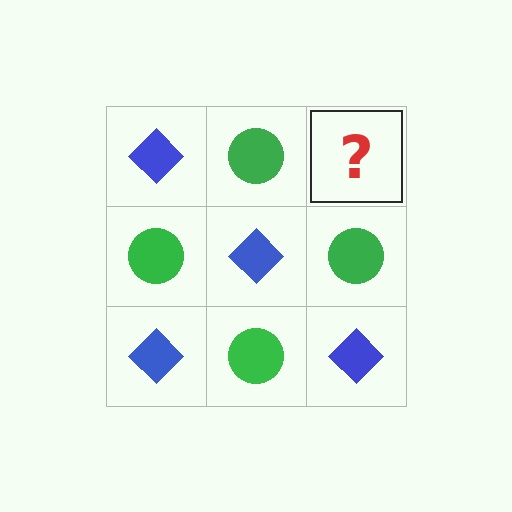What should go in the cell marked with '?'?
The missing cell should contain a blue diamond.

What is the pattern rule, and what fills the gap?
The rule is that it alternates blue diamond and green circle in a checkerboard pattern. The gap should be filled with a blue diamond.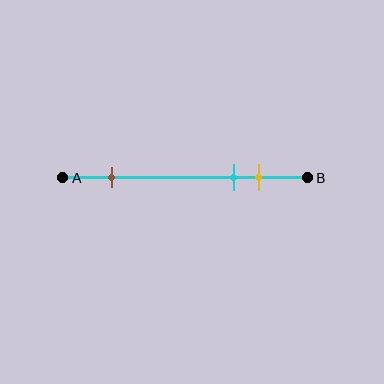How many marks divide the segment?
There are 3 marks dividing the segment.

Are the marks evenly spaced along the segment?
No, the marks are not evenly spaced.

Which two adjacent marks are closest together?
The cyan and yellow marks are the closest adjacent pair.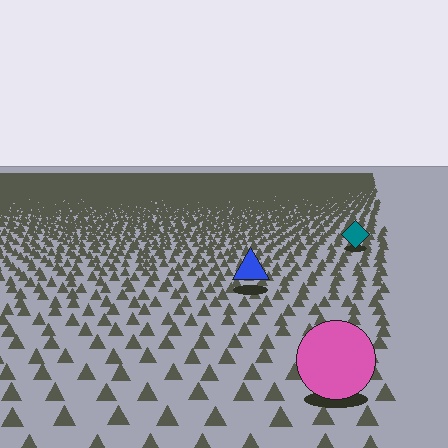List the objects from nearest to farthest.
From nearest to farthest: the pink circle, the blue triangle, the teal diamond.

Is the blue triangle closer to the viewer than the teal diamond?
Yes. The blue triangle is closer — you can tell from the texture gradient: the ground texture is coarser near it.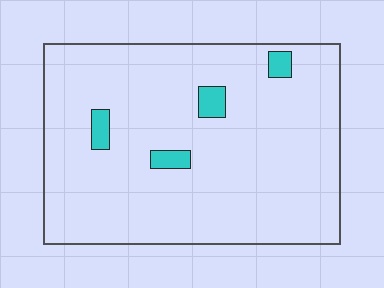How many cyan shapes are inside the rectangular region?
4.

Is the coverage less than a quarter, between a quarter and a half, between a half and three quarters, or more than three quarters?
Less than a quarter.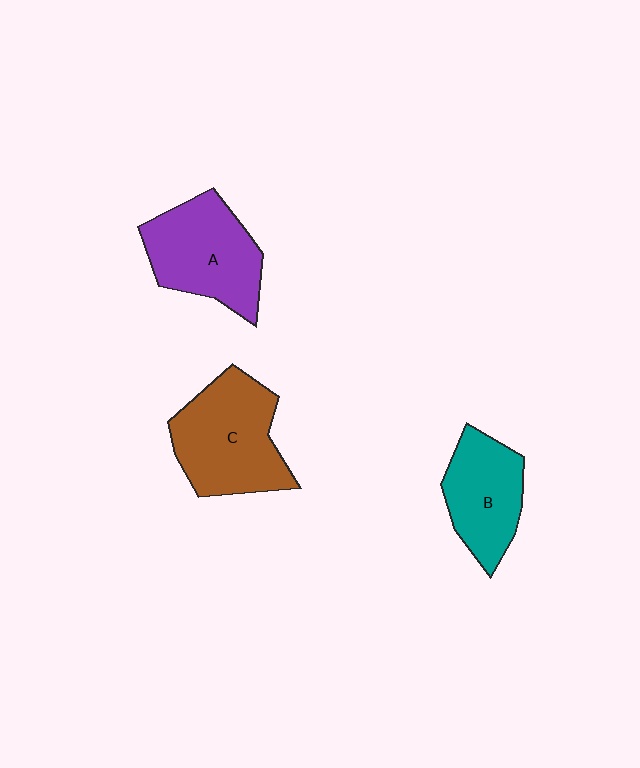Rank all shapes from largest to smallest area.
From largest to smallest: C (brown), A (purple), B (teal).